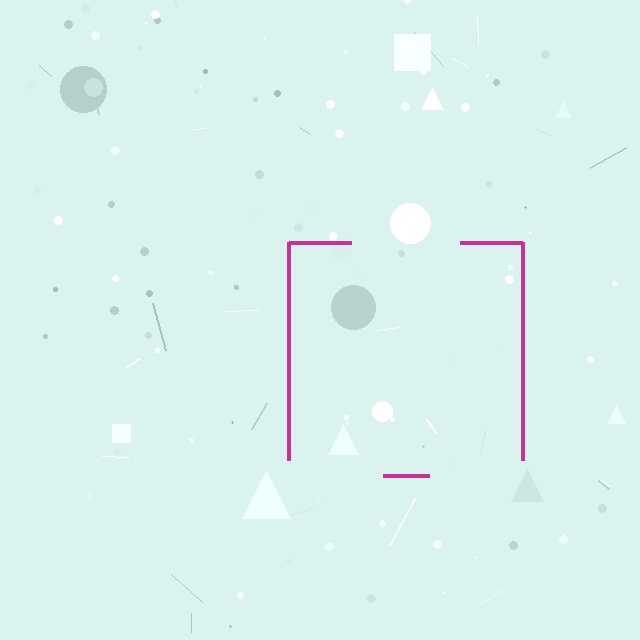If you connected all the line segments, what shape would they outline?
They would outline a square.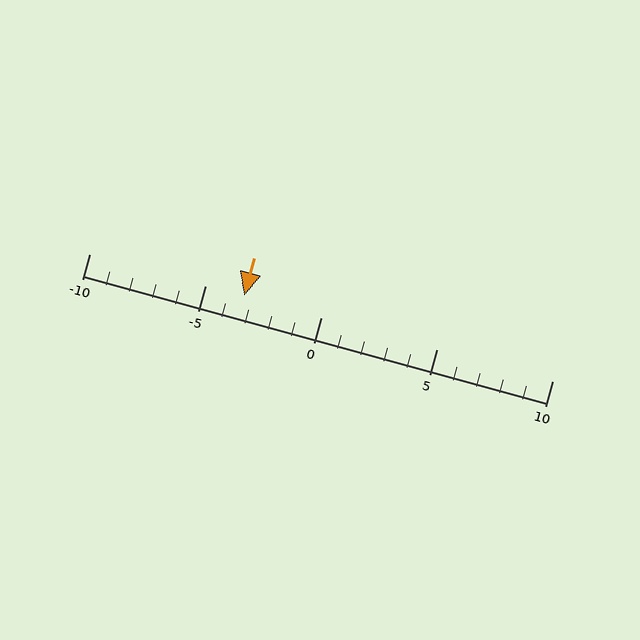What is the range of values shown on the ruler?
The ruler shows values from -10 to 10.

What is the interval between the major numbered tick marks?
The major tick marks are spaced 5 units apart.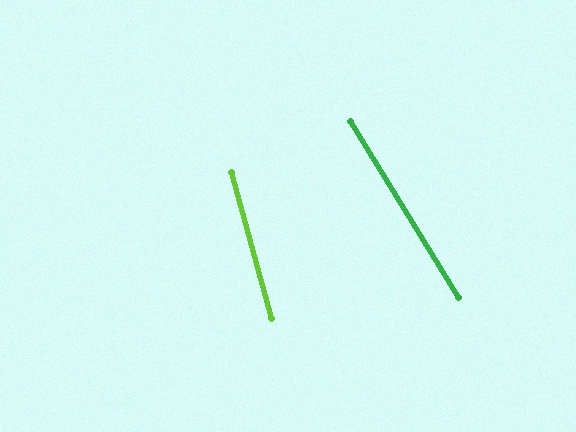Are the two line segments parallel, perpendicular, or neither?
Neither parallel nor perpendicular — they differ by about 16°.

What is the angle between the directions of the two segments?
Approximately 16 degrees.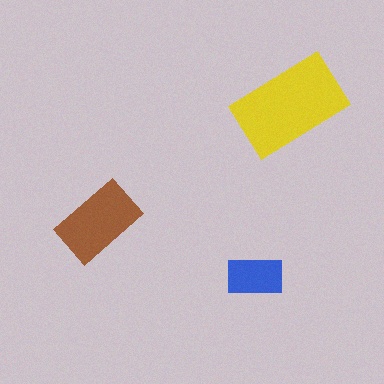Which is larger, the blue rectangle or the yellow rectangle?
The yellow one.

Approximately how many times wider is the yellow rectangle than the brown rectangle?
About 1.5 times wider.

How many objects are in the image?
There are 3 objects in the image.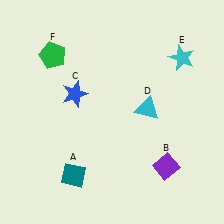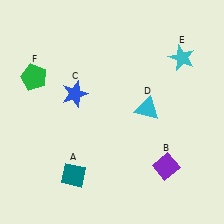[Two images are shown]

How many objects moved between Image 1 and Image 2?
1 object moved between the two images.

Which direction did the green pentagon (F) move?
The green pentagon (F) moved down.